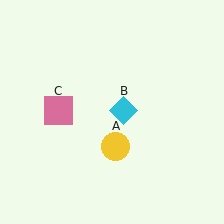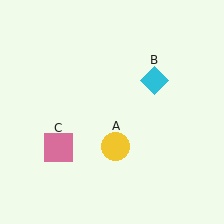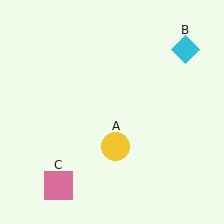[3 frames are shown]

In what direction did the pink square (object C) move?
The pink square (object C) moved down.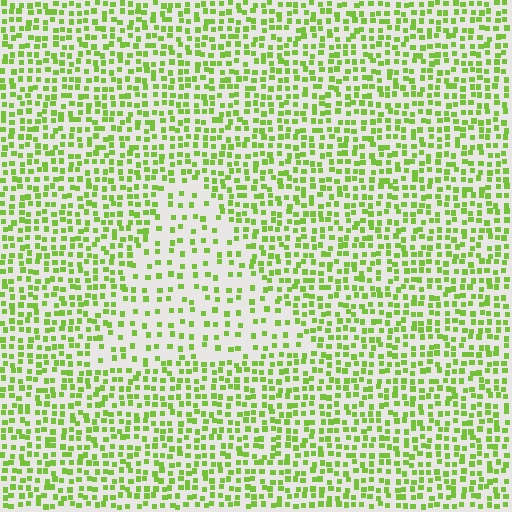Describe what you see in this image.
The image contains small lime elements arranged at two different densities. A triangle-shaped region is visible where the elements are less densely packed than the surrounding area.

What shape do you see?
I see a triangle.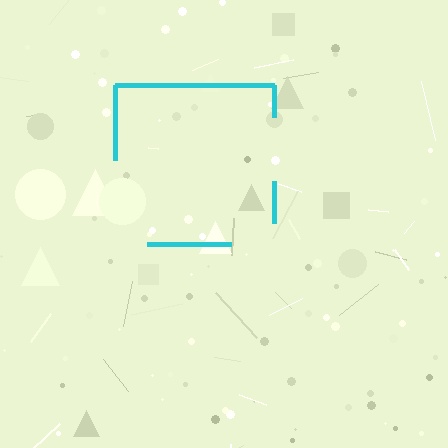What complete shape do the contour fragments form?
The contour fragments form a square.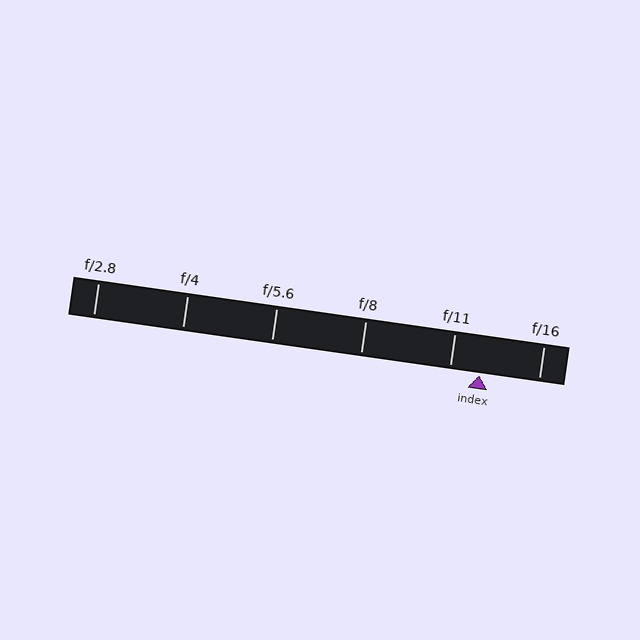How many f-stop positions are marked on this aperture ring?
There are 6 f-stop positions marked.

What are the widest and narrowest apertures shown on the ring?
The widest aperture shown is f/2.8 and the narrowest is f/16.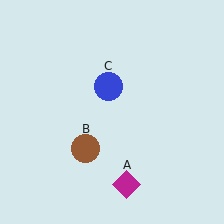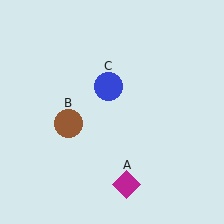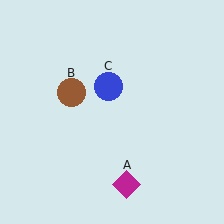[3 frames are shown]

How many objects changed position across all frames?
1 object changed position: brown circle (object B).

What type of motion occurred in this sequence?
The brown circle (object B) rotated clockwise around the center of the scene.